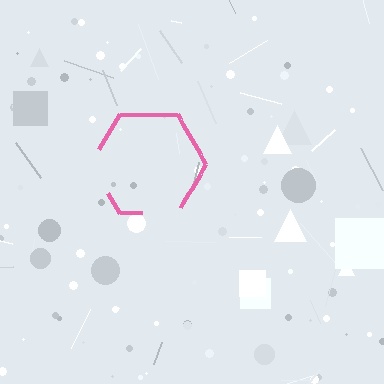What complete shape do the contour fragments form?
The contour fragments form a hexagon.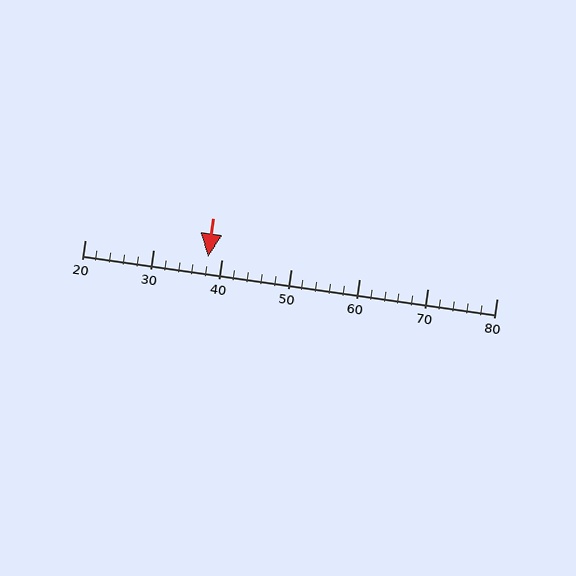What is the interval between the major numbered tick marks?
The major tick marks are spaced 10 units apart.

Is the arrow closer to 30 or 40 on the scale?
The arrow is closer to 40.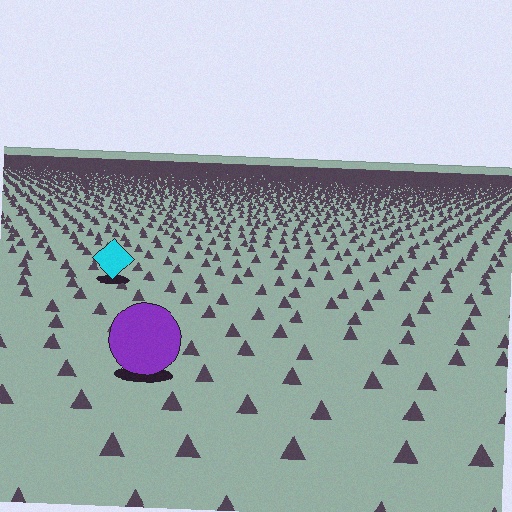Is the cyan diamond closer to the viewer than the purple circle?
No. The purple circle is closer — you can tell from the texture gradient: the ground texture is coarser near it.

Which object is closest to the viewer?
The purple circle is closest. The texture marks near it are larger and more spread out.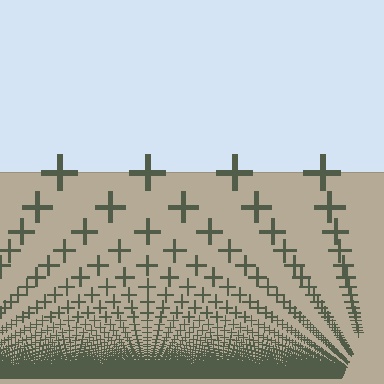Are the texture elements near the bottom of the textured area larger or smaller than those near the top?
Smaller. The gradient is inverted — elements near the bottom are smaller and denser.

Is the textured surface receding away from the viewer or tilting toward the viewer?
The surface appears to tilt toward the viewer. Texture elements get larger and sparser toward the top.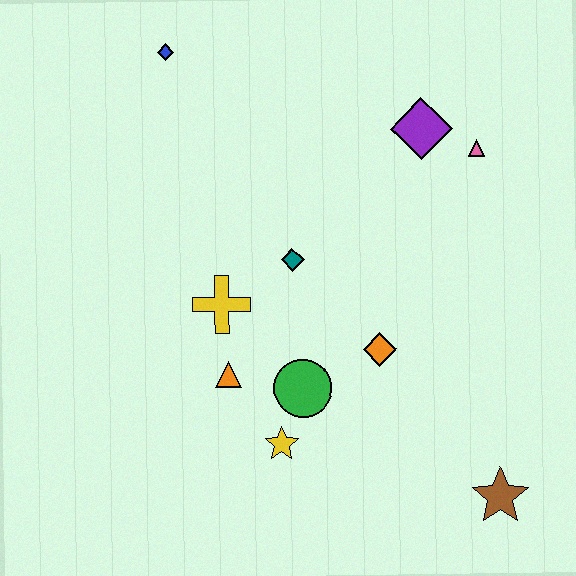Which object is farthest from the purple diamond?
The brown star is farthest from the purple diamond.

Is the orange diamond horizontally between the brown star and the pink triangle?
No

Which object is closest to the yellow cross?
The orange triangle is closest to the yellow cross.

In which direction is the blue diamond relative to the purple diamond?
The blue diamond is to the left of the purple diamond.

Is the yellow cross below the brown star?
No